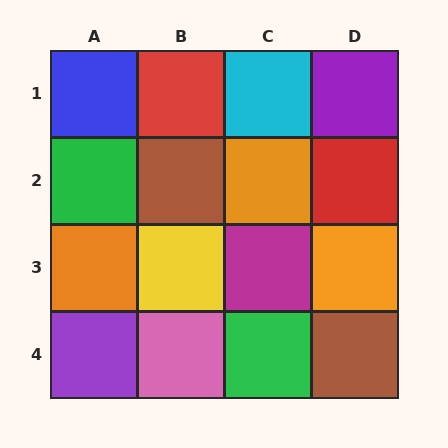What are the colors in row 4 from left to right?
Purple, pink, green, brown.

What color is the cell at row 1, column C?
Cyan.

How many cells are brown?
2 cells are brown.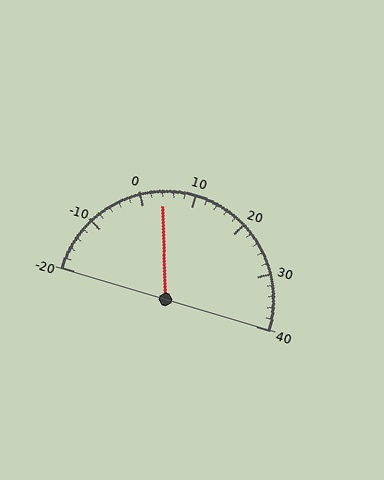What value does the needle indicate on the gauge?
The needle indicates approximately 4.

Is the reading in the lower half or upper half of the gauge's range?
The reading is in the lower half of the range (-20 to 40).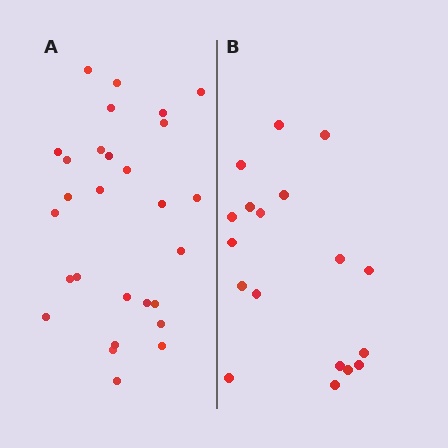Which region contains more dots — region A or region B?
Region A (the left region) has more dots.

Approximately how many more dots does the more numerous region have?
Region A has roughly 10 or so more dots than region B.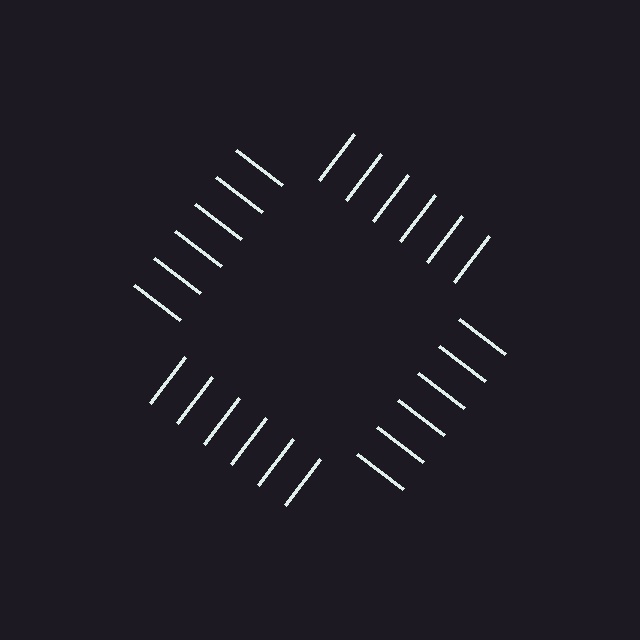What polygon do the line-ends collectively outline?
An illusory square — the line segments terminate on its edges but no continuous stroke is drawn.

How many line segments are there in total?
24 — 6 along each of the 4 edges.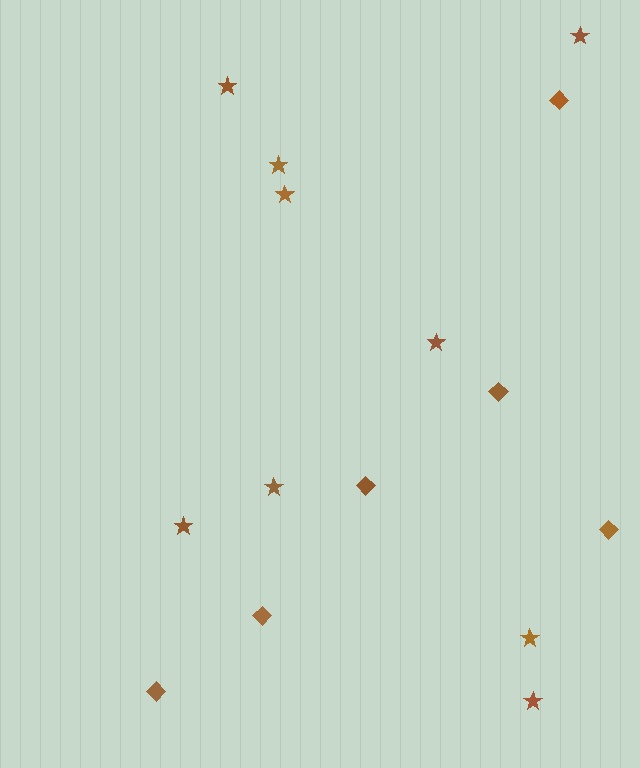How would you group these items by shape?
There are 2 groups: one group of stars (9) and one group of diamonds (6).